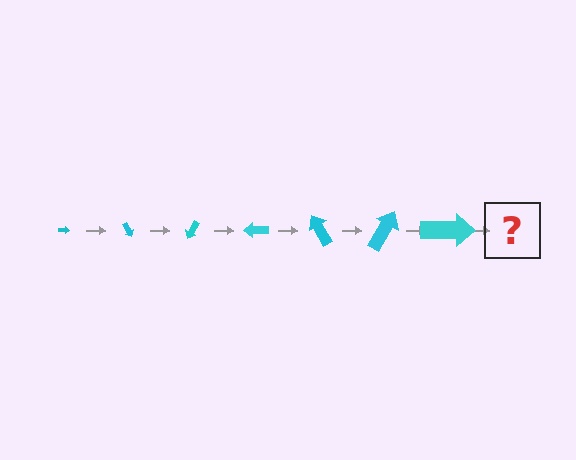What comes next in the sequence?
The next element should be an arrow, larger than the previous one and rotated 420 degrees from the start.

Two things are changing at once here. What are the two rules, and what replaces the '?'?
The two rules are that the arrow grows larger each step and it rotates 60 degrees each step. The '?' should be an arrow, larger than the previous one and rotated 420 degrees from the start.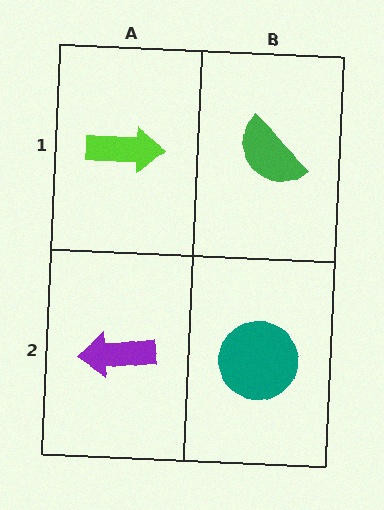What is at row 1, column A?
A lime arrow.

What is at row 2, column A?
A purple arrow.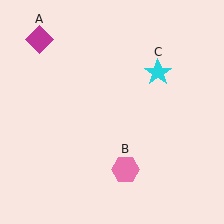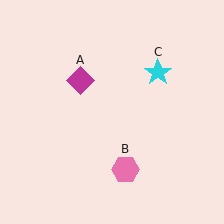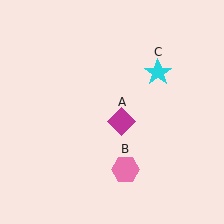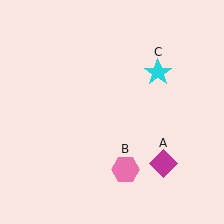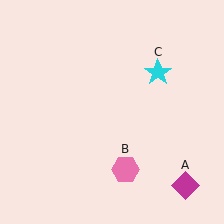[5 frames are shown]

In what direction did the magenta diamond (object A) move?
The magenta diamond (object A) moved down and to the right.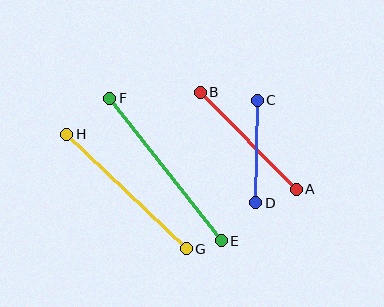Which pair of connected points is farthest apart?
Points E and F are farthest apart.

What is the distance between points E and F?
The distance is approximately 181 pixels.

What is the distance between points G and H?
The distance is approximately 166 pixels.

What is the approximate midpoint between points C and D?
The midpoint is at approximately (257, 152) pixels.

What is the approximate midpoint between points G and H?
The midpoint is at approximately (127, 191) pixels.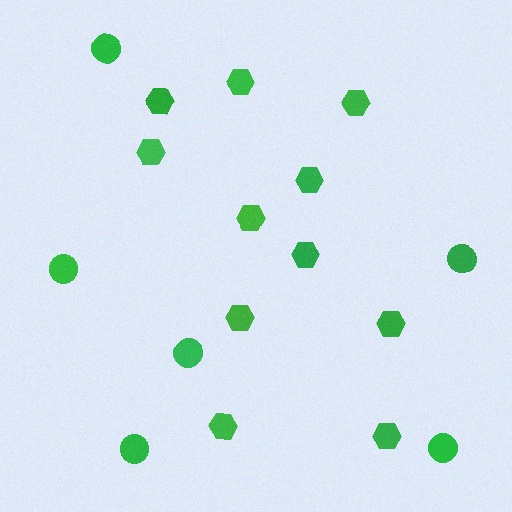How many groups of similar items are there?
There are 2 groups: one group of hexagons (11) and one group of circles (6).